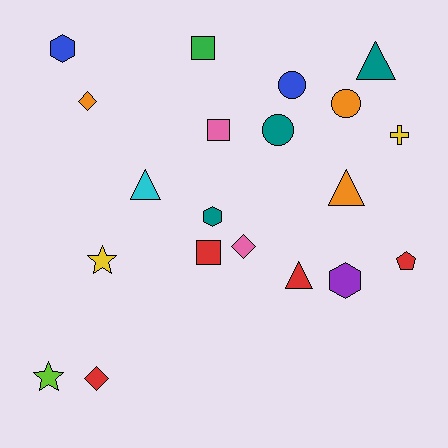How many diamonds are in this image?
There are 3 diamonds.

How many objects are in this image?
There are 20 objects.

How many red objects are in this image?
There are 4 red objects.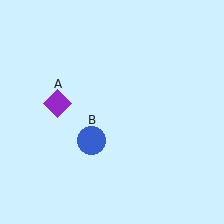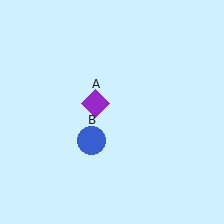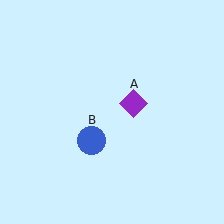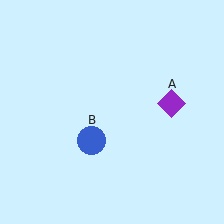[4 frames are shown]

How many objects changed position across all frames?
1 object changed position: purple diamond (object A).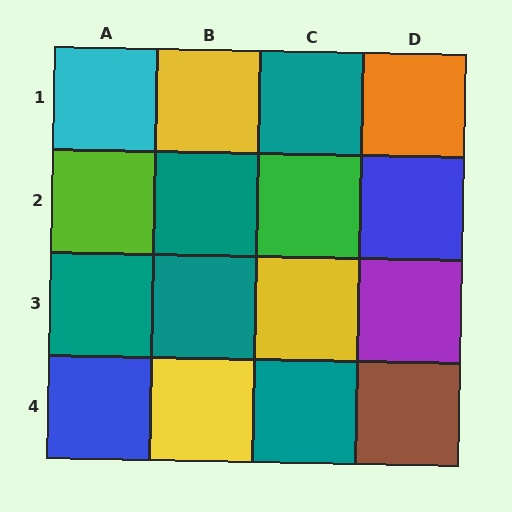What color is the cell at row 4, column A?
Blue.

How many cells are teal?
5 cells are teal.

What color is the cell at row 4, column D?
Brown.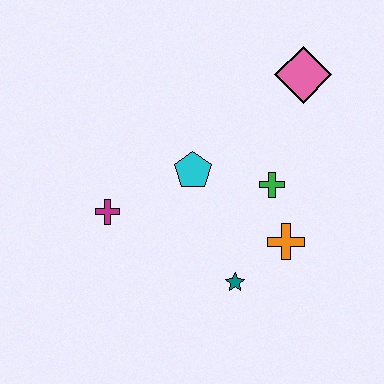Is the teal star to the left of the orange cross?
Yes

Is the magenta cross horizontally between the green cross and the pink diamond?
No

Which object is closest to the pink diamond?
The green cross is closest to the pink diamond.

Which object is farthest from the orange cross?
The magenta cross is farthest from the orange cross.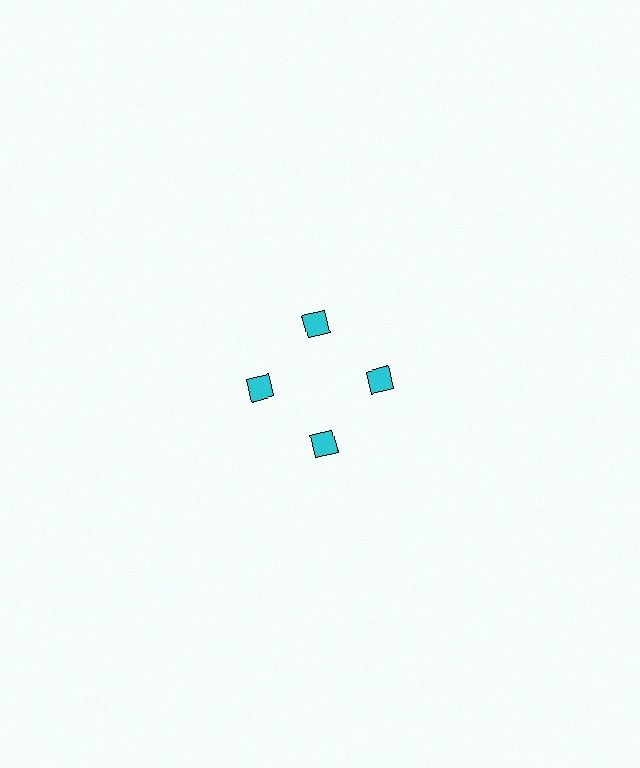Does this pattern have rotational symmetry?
Yes, this pattern has 4-fold rotational symmetry. It looks the same after rotating 90 degrees around the center.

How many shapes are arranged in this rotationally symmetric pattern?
There are 4 shapes, arranged in 4 groups of 1.